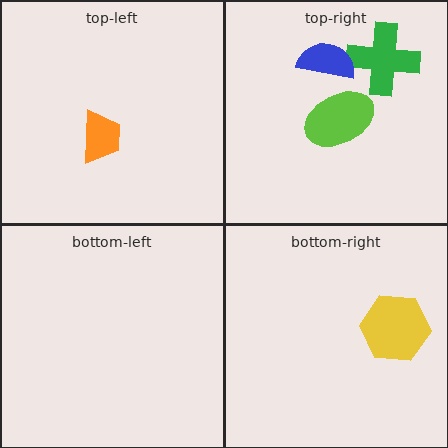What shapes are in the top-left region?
The orange trapezoid.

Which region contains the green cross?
The top-right region.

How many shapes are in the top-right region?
3.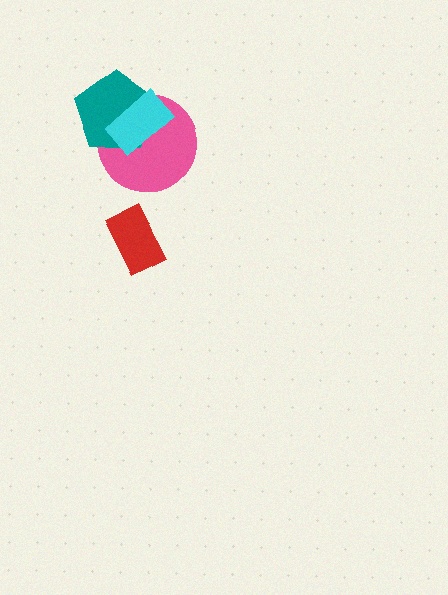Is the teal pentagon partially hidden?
Yes, it is partially covered by another shape.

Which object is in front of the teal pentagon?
The cyan rectangle is in front of the teal pentagon.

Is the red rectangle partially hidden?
No, no other shape covers it.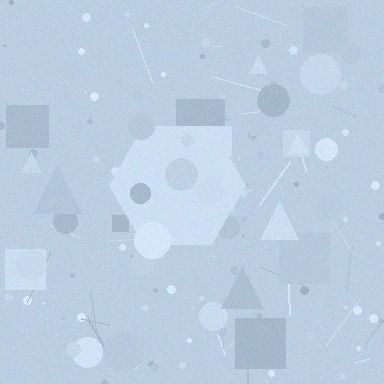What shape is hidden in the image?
A hexagon is hidden in the image.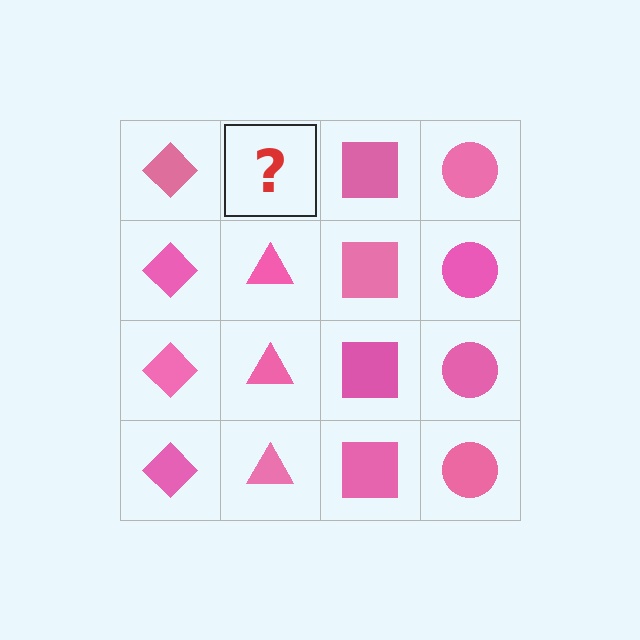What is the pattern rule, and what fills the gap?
The rule is that each column has a consistent shape. The gap should be filled with a pink triangle.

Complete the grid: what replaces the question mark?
The question mark should be replaced with a pink triangle.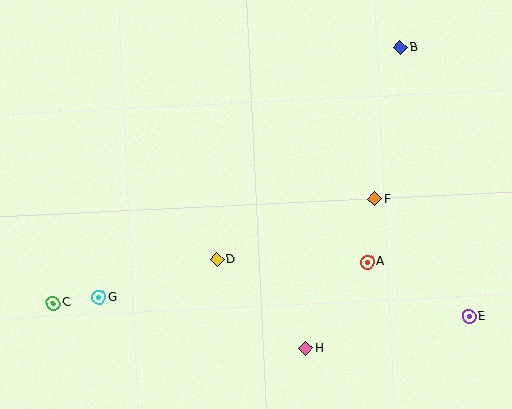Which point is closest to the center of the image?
Point D at (217, 260) is closest to the center.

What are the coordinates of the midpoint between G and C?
The midpoint between G and C is at (76, 300).